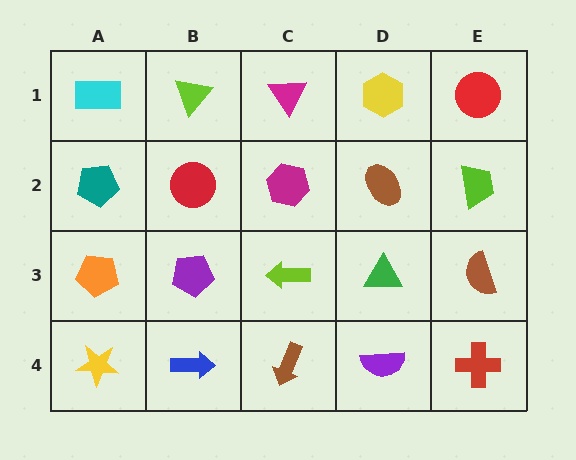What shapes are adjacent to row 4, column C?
A lime arrow (row 3, column C), a blue arrow (row 4, column B), a purple semicircle (row 4, column D).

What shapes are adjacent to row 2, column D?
A yellow hexagon (row 1, column D), a green triangle (row 3, column D), a magenta hexagon (row 2, column C), a lime trapezoid (row 2, column E).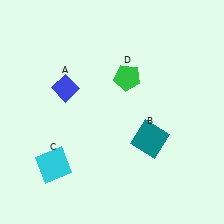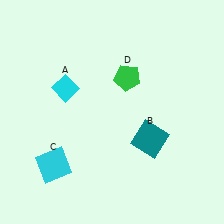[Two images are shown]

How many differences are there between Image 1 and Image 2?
There is 1 difference between the two images.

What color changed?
The diamond (A) changed from blue in Image 1 to cyan in Image 2.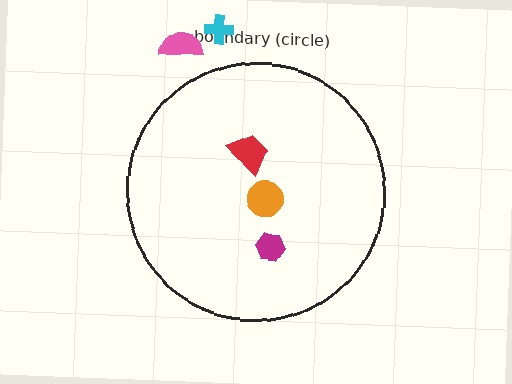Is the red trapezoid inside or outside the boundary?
Inside.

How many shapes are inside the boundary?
3 inside, 2 outside.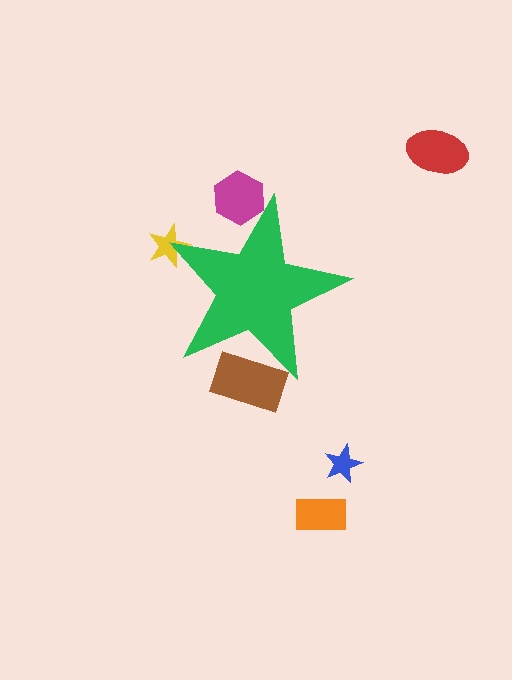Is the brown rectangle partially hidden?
Yes, the brown rectangle is partially hidden behind the green star.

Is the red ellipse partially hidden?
No, the red ellipse is fully visible.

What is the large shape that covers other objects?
A green star.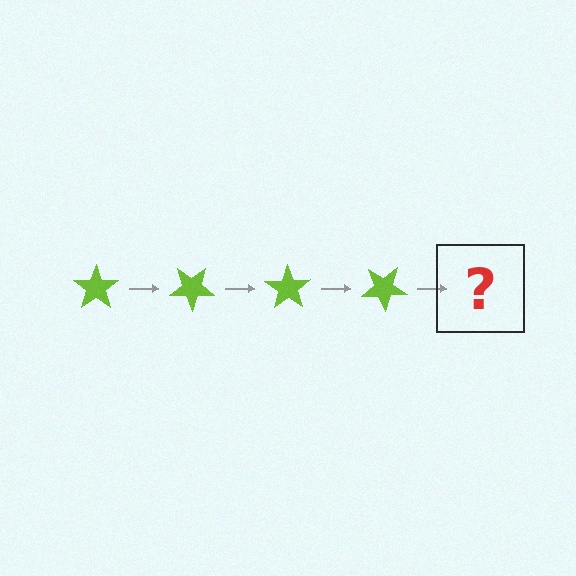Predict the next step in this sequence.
The next step is a lime star rotated 140 degrees.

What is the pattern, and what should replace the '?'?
The pattern is that the star rotates 35 degrees each step. The '?' should be a lime star rotated 140 degrees.